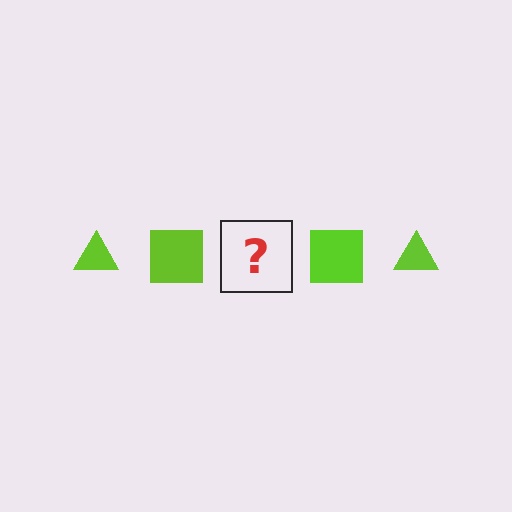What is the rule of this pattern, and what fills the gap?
The rule is that the pattern cycles through triangle, square shapes in lime. The gap should be filled with a lime triangle.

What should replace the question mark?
The question mark should be replaced with a lime triangle.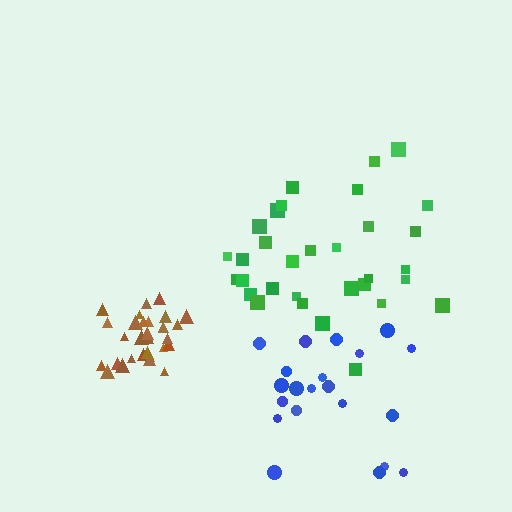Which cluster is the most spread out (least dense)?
Blue.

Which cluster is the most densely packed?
Brown.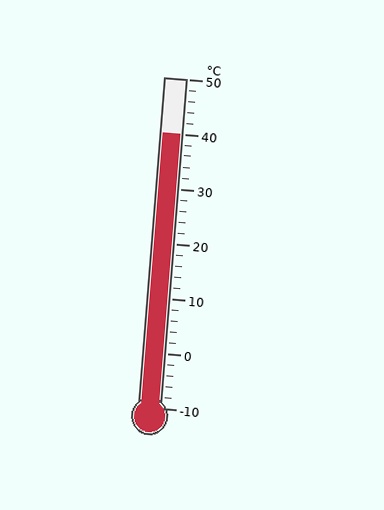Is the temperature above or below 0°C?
The temperature is above 0°C.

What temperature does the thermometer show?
The thermometer shows approximately 40°C.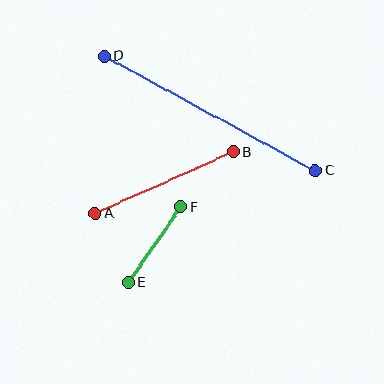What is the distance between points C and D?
The distance is approximately 240 pixels.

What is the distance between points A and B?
The distance is approximately 151 pixels.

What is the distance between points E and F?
The distance is approximately 93 pixels.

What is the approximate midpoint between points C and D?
The midpoint is at approximately (210, 113) pixels.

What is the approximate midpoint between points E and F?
The midpoint is at approximately (155, 245) pixels.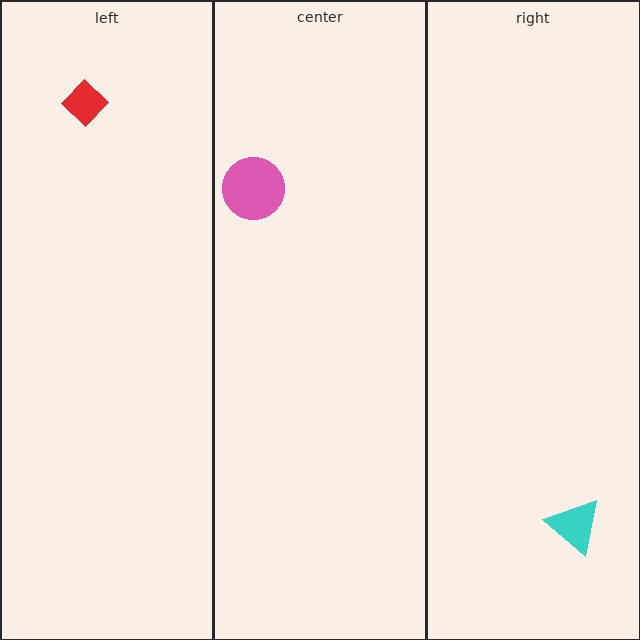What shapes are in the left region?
The red diamond.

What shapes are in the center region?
The pink circle.